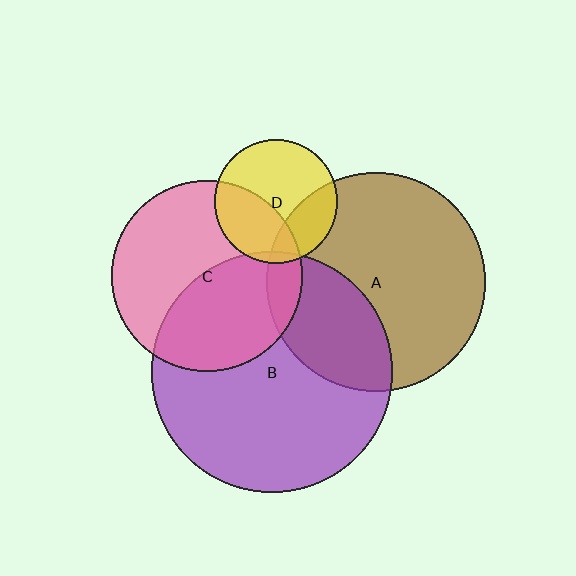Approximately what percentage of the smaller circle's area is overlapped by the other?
Approximately 30%.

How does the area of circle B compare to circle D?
Approximately 3.8 times.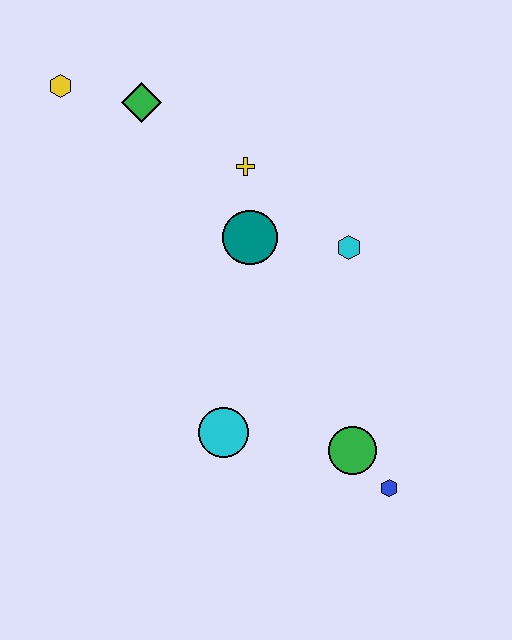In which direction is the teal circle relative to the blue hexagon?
The teal circle is above the blue hexagon.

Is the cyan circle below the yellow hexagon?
Yes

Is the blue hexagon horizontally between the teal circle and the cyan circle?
No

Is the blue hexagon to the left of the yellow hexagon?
No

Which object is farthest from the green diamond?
The blue hexagon is farthest from the green diamond.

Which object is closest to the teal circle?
The yellow cross is closest to the teal circle.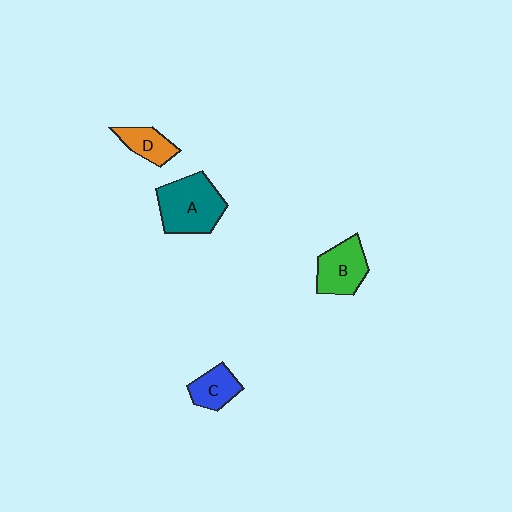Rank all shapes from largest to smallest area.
From largest to smallest: A (teal), B (green), C (blue), D (orange).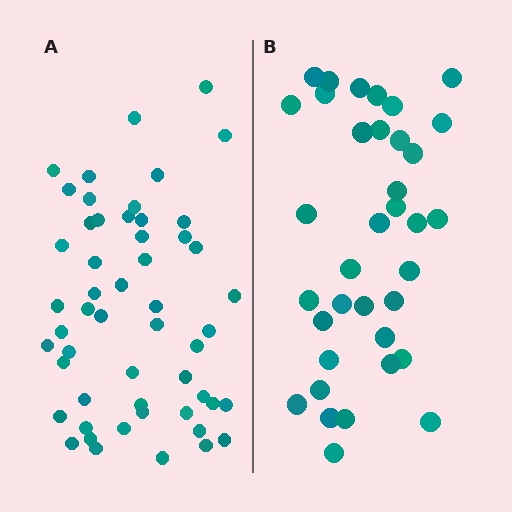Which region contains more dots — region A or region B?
Region A (the left region) has more dots.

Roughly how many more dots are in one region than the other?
Region A has approximately 15 more dots than region B.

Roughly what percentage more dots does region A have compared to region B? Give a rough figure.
About 45% more.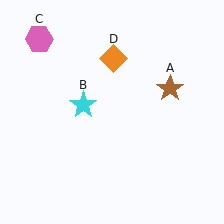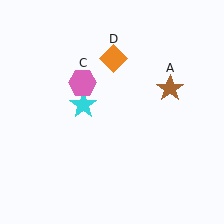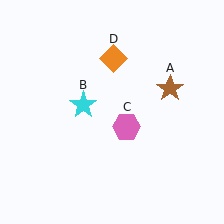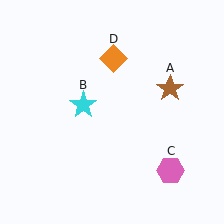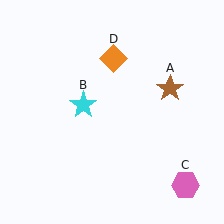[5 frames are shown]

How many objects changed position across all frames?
1 object changed position: pink hexagon (object C).